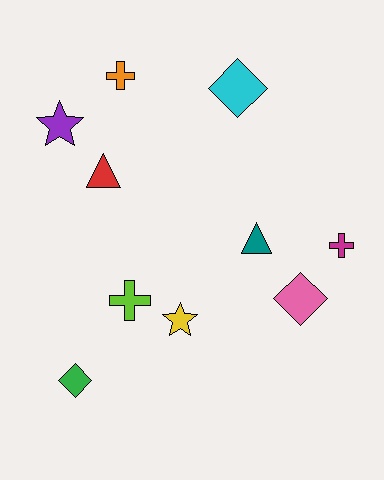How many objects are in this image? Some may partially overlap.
There are 10 objects.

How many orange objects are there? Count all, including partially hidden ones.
There is 1 orange object.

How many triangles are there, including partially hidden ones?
There are 2 triangles.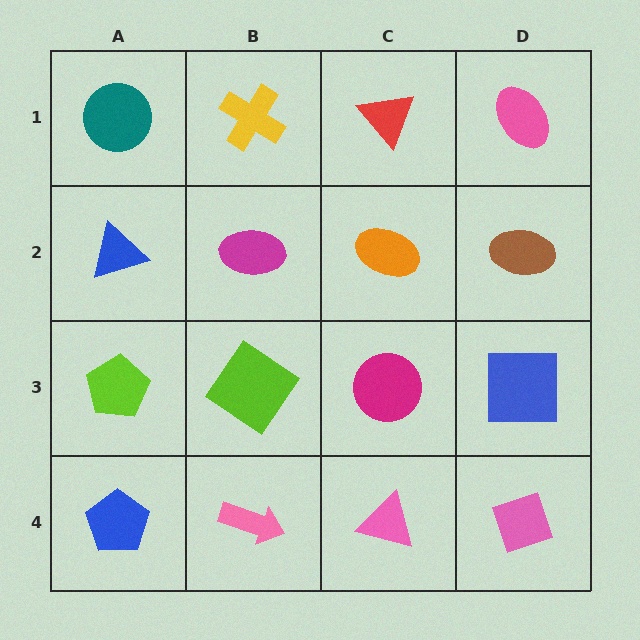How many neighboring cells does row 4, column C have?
3.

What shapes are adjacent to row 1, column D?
A brown ellipse (row 2, column D), a red triangle (row 1, column C).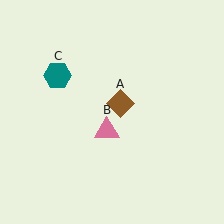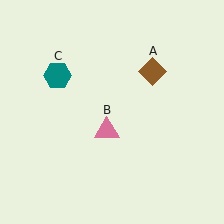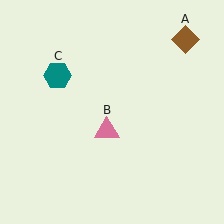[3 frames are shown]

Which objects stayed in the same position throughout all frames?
Pink triangle (object B) and teal hexagon (object C) remained stationary.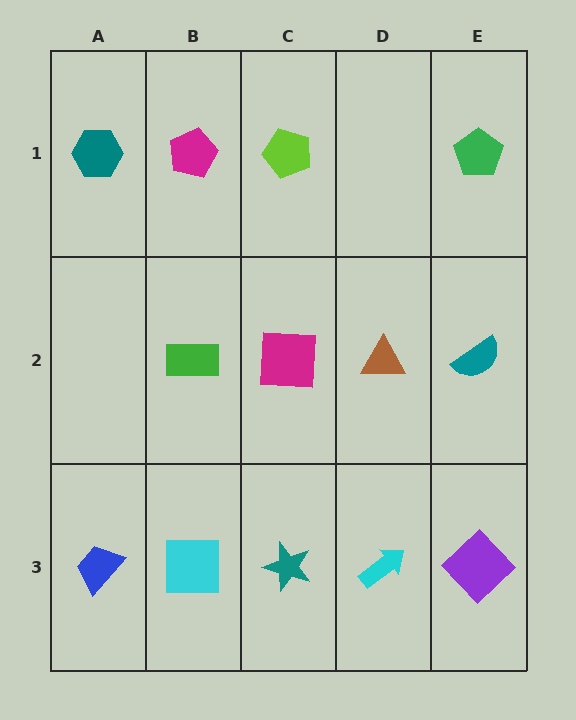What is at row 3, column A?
A blue trapezoid.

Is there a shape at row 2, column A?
No, that cell is empty.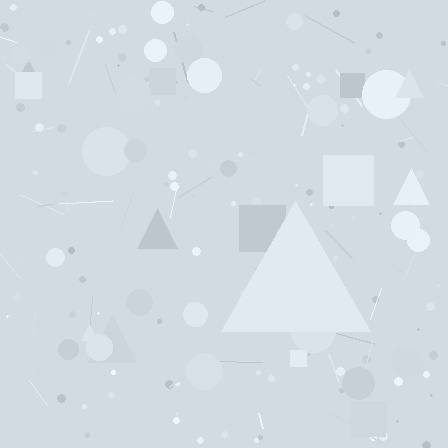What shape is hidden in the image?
A triangle is hidden in the image.